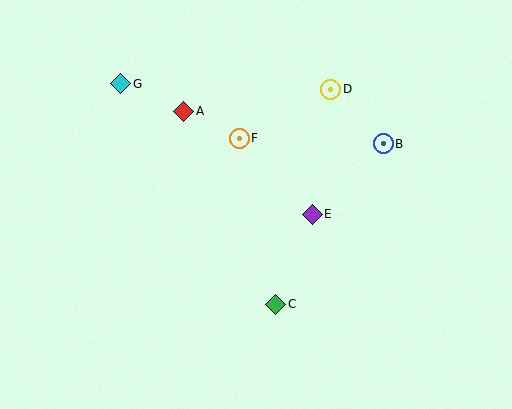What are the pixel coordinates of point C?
Point C is at (276, 304).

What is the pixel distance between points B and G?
The distance between B and G is 269 pixels.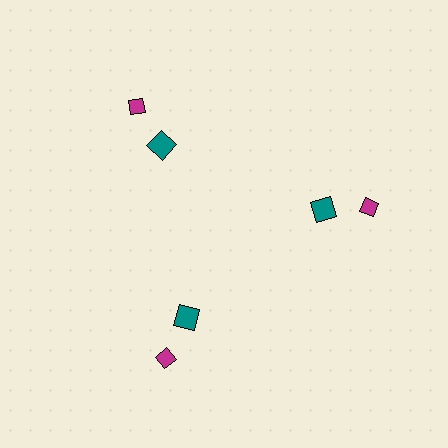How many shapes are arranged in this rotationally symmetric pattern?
There are 6 shapes, arranged in 3 groups of 2.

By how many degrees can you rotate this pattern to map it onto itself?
The pattern maps onto itself every 120 degrees of rotation.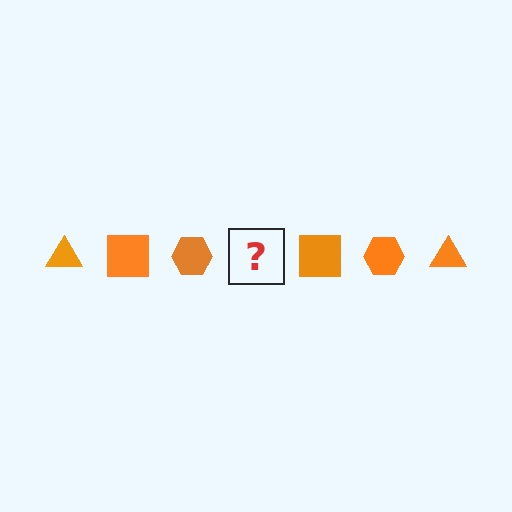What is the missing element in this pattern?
The missing element is an orange triangle.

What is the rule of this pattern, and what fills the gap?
The rule is that the pattern cycles through triangle, square, hexagon shapes in orange. The gap should be filled with an orange triangle.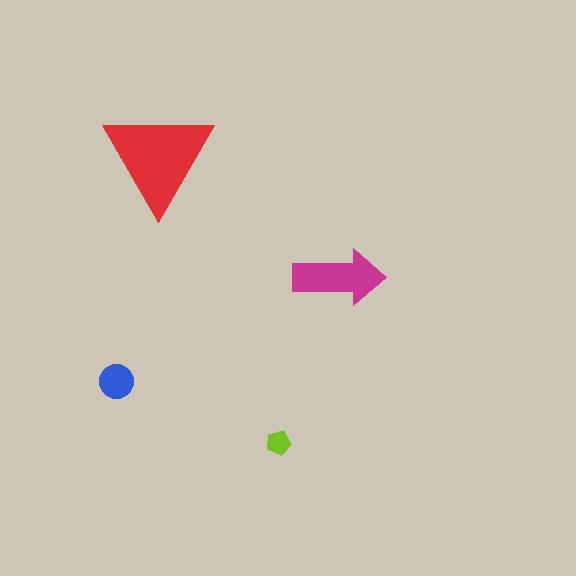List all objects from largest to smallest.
The red triangle, the magenta arrow, the blue circle, the lime pentagon.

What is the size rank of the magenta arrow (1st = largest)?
2nd.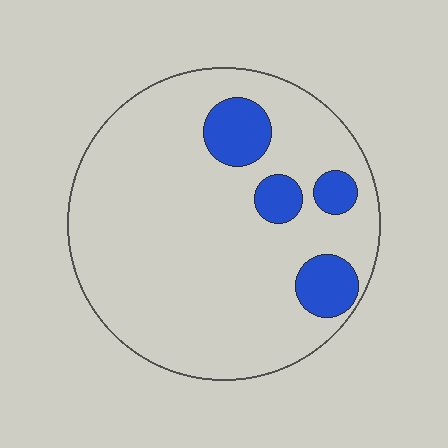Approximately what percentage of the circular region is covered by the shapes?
Approximately 15%.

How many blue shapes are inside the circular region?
4.